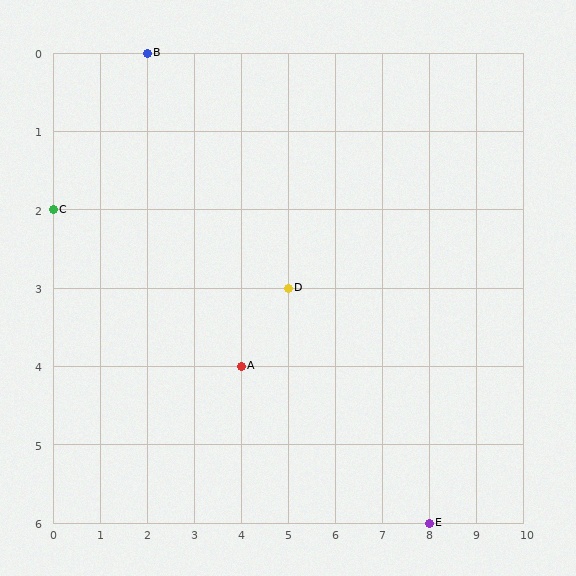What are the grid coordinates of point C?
Point C is at grid coordinates (0, 2).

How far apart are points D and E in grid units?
Points D and E are 3 columns and 3 rows apart (about 4.2 grid units diagonally).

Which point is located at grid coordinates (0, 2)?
Point C is at (0, 2).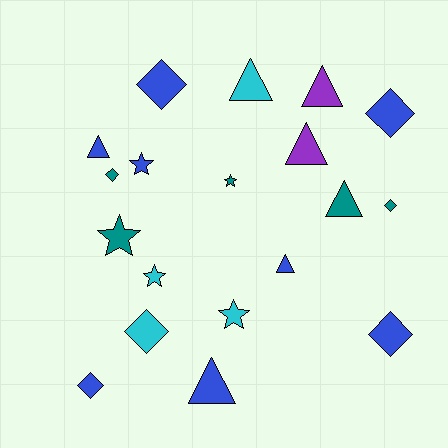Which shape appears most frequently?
Triangle, with 7 objects.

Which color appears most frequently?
Blue, with 8 objects.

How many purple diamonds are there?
There are no purple diamonds.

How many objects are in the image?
There are 19 objects.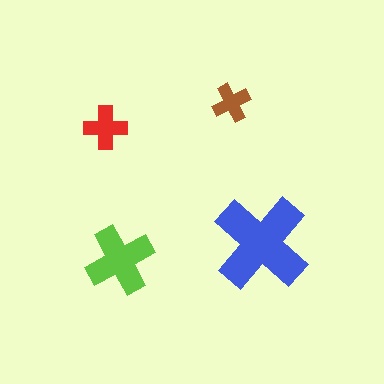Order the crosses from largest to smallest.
the blue one, the lime one, the red one, the brown one.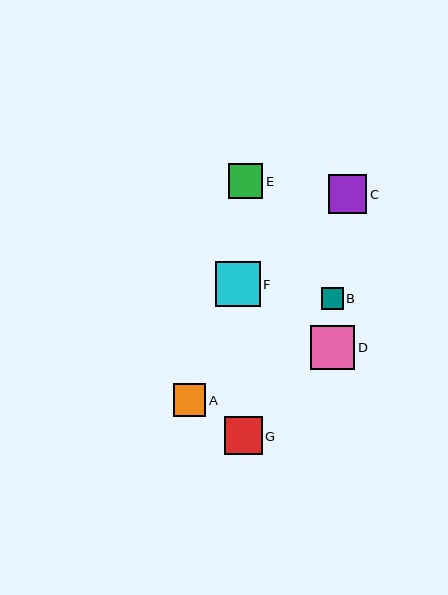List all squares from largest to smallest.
From largest to smallest: F, D, C, G, E, A, B.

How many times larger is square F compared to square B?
Square F is approximately 2.1 times the size of square B.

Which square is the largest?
Square F is the largest with a size of approximately 45 pixels.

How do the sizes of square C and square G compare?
Square C and square G are approximately the same size.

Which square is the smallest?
Square B is the smallest with a size of approximately 22 pixels.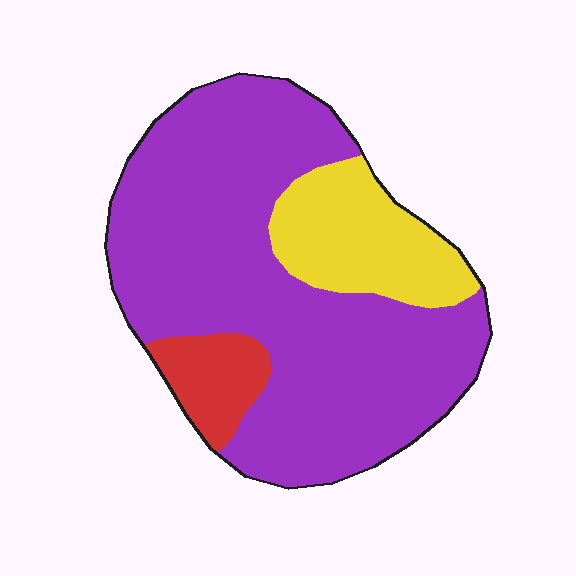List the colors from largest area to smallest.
From largest to smallest: purple, yellow, red.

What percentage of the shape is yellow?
Yellow takes up less than a quarter of the shape.